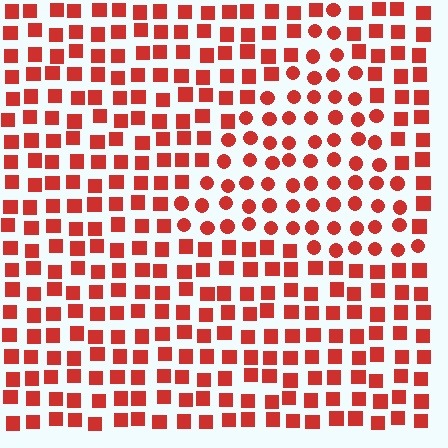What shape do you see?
I see a triangle.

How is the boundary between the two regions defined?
The boundary is defined by a change in element shape: circles inside vs. squares outside. All elements share the same color and spacing.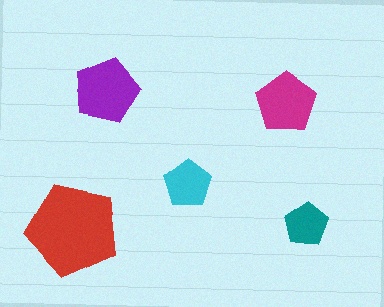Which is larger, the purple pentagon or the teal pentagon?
The purple one.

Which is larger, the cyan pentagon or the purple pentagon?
The purple one.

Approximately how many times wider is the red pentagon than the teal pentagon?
About 2 times wider.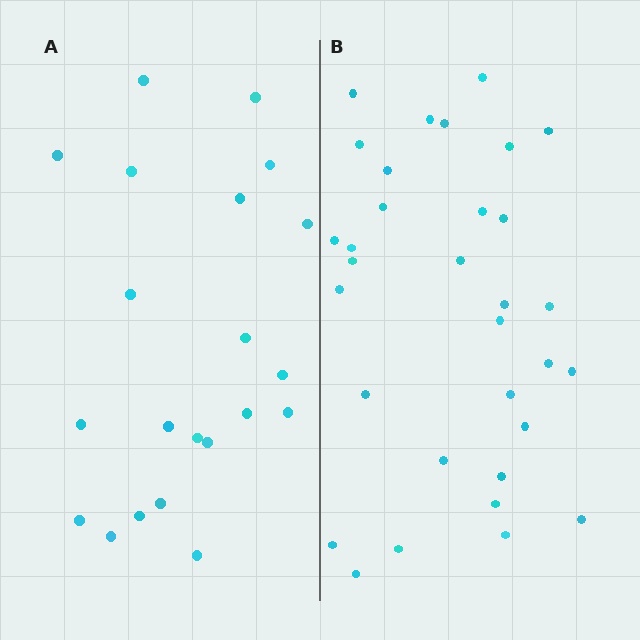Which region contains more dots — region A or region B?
Region B (the right region) has more dots.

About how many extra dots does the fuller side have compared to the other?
Region B has roughly 12 or so more dots than region A.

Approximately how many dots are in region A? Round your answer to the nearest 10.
About 20 dots. (The exact count is 21, which rounds to 20.)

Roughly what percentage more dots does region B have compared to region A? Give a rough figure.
About 50% more.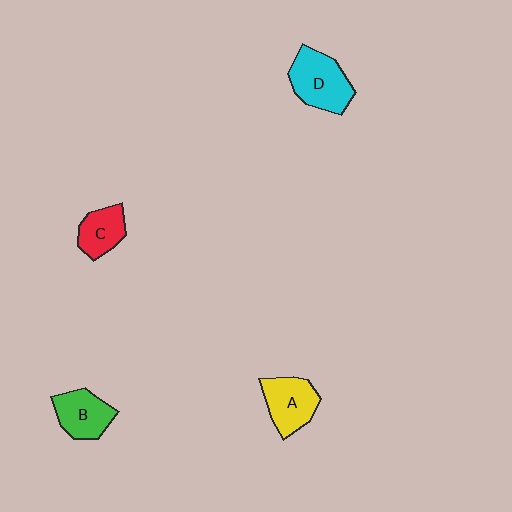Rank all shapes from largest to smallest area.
From largest to smallest: D (cyan), A (yellow), B (green), C (red).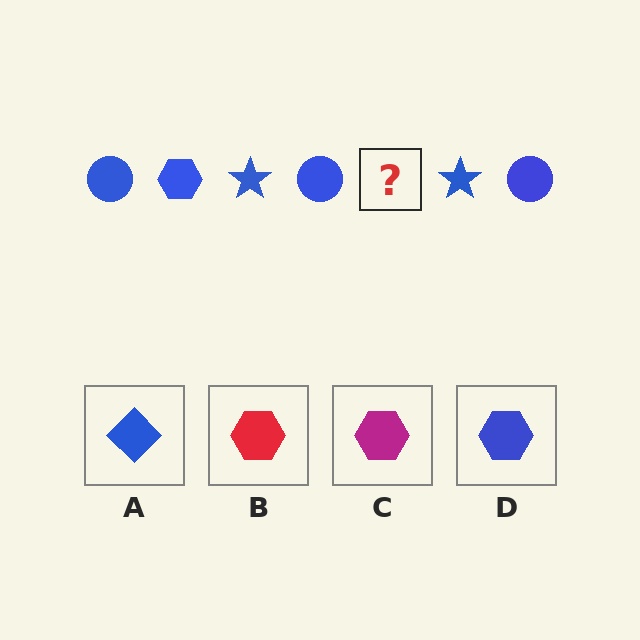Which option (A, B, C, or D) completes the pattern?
D.